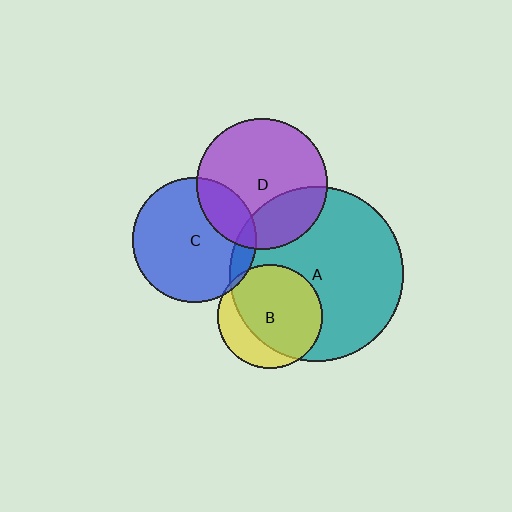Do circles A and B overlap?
Yes.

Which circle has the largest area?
Circle A (teal).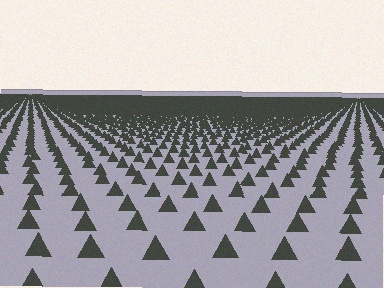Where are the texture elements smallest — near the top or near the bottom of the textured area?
Near the top.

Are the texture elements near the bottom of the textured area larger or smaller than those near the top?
Larger. Near the bottom, elements are closer to the viewer and appear at a bigger on-screen size.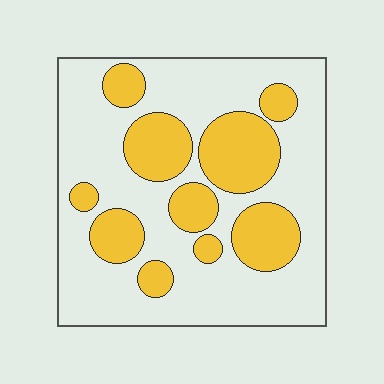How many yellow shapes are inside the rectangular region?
10.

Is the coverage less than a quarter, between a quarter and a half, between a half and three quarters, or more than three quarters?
Between a quarter and a half.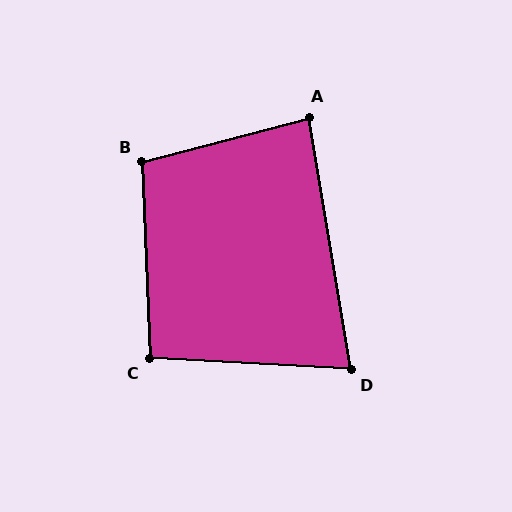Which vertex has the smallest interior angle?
D, at approximately 77 degrees.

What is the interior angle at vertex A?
Approximately 85 degrees (acute).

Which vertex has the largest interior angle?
B, at approximately 103 degrees.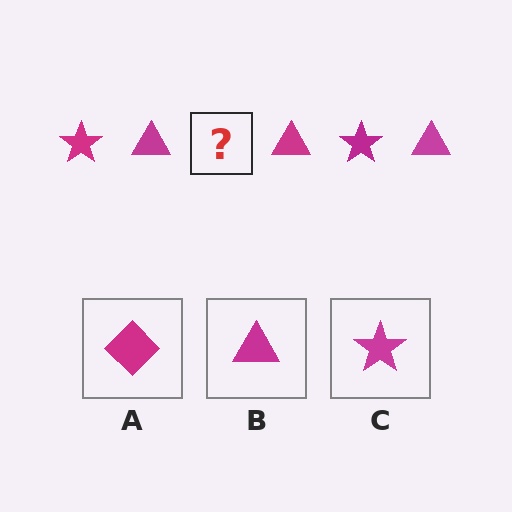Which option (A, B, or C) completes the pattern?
C.